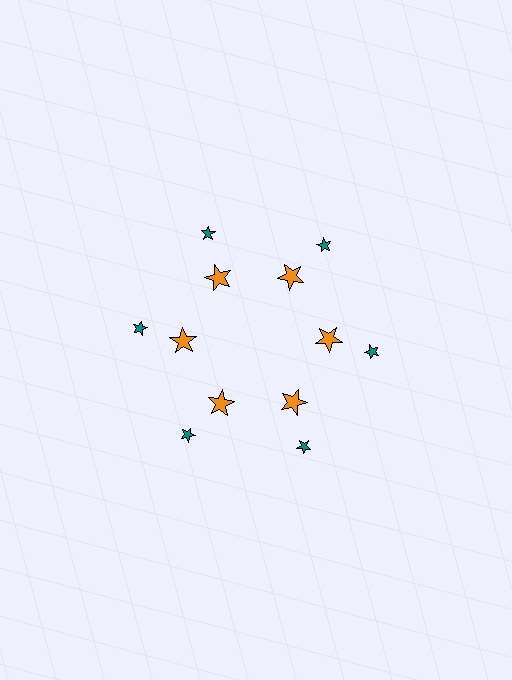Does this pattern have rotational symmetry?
Yes, this pattern has 6-fold rotational symmetry. It looks the same after rotating 60 degrees around the center.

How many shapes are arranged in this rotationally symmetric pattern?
There are 12 shapes, arranged in 6 groups of 2.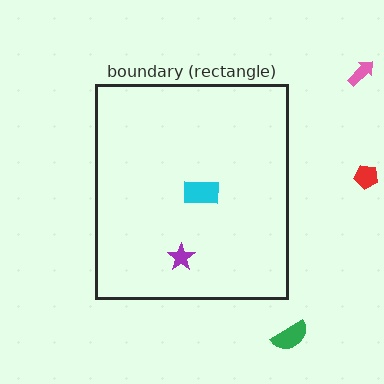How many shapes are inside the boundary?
2 inside, 3 outside.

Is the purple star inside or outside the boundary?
Inside.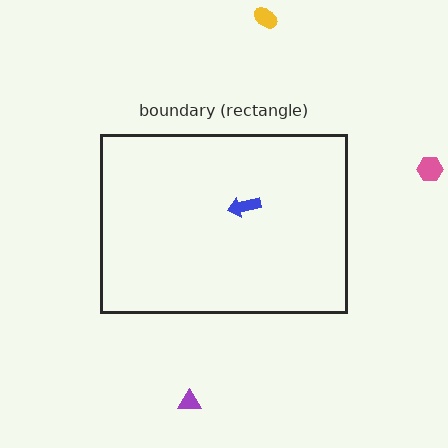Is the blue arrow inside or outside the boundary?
Inside.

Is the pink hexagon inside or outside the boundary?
Outside.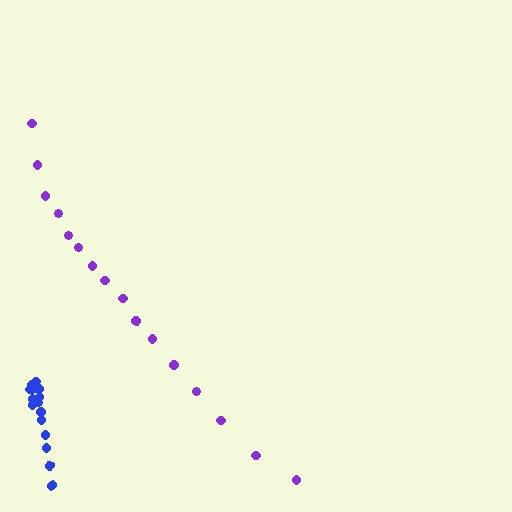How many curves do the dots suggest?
There are 2 distinct paths.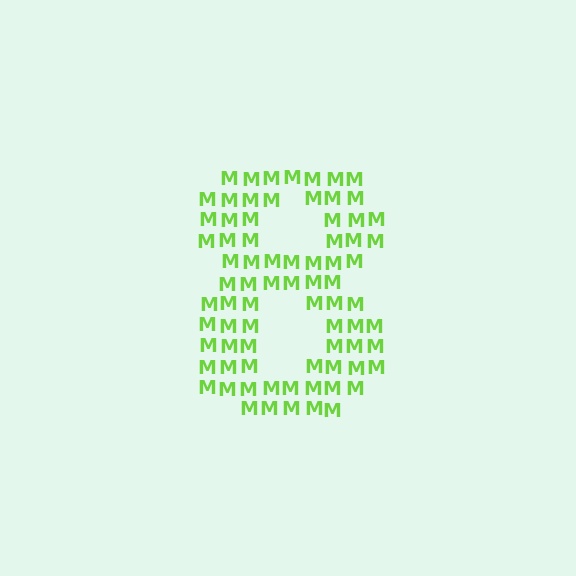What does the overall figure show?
The overall figure shows the digit 8.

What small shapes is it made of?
It is made of small letter M's.